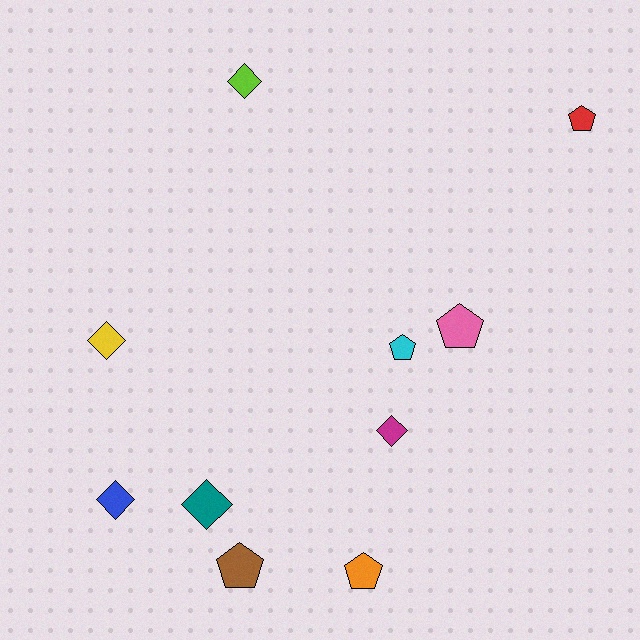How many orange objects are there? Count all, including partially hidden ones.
There is 1 orange object.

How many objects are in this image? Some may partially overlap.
There are 10 objects.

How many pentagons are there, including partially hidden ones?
There are 5 pentagons.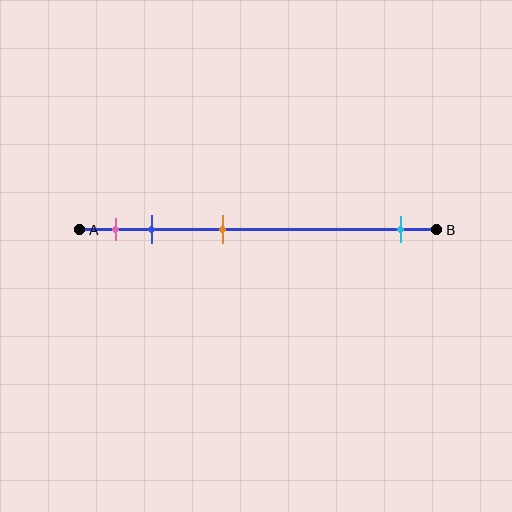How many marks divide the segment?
There are 4 marks dividing the segment.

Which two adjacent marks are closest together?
The pink and blue marks are the closest adjacent pair.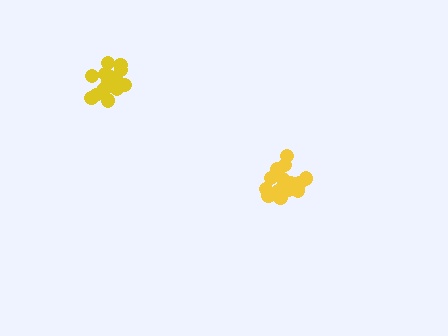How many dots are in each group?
Group 1: 18 dots, Group 2: 18 dots (36 total).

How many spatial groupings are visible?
There are 2 spatial groupings.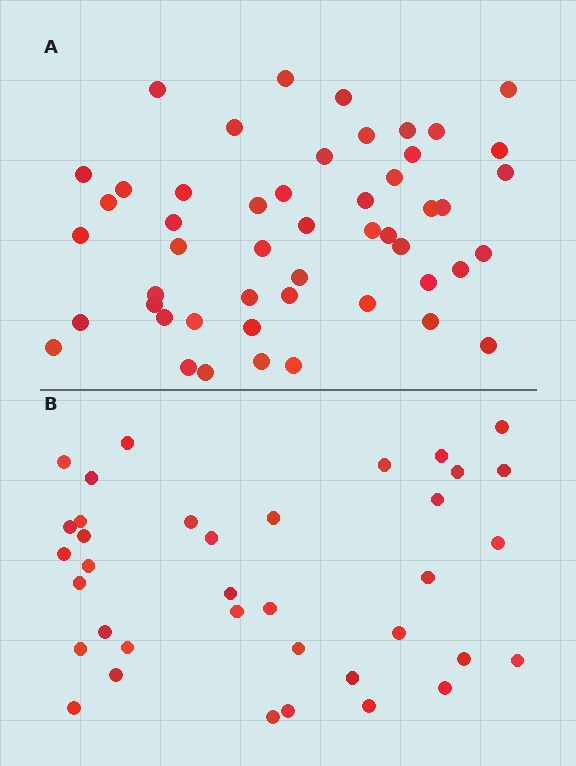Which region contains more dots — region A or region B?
Region A (the top region) has more dots.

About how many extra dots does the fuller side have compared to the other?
Region A has approximately 15 more dots than region B.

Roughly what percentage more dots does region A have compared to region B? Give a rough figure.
About 35% more.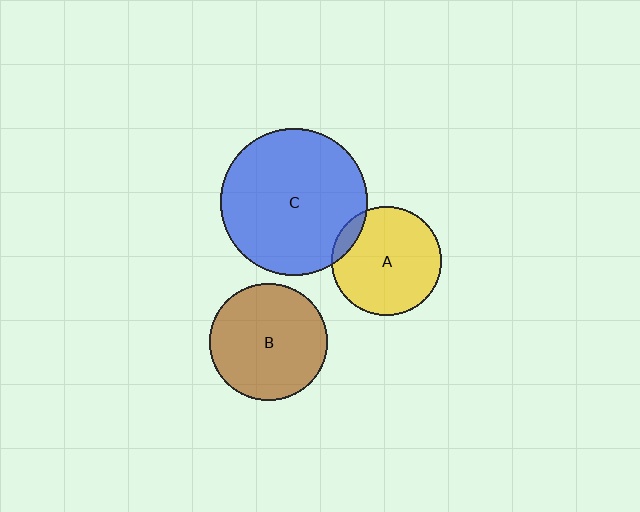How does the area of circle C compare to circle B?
Approximately 1.6 times.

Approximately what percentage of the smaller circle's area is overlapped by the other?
Approximately 10%.